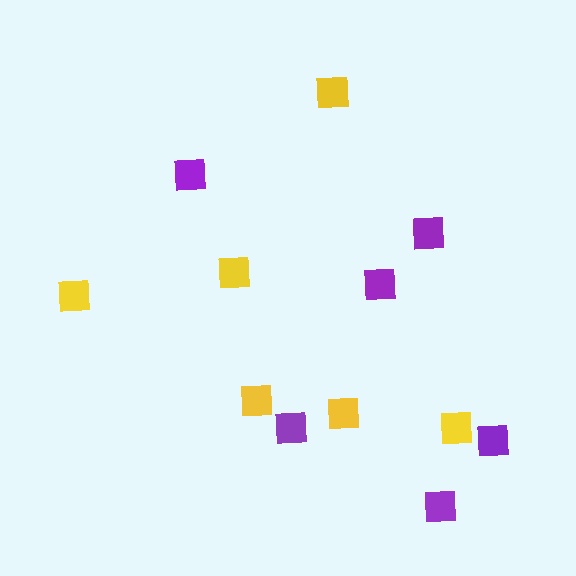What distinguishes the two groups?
There are 2 groups: one group of yellow squares (6) and one group of purple squares (6).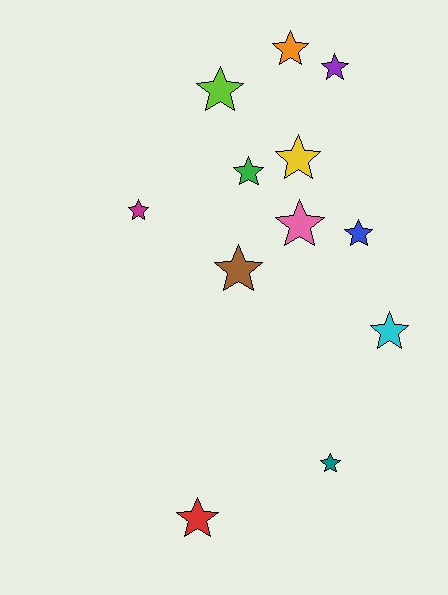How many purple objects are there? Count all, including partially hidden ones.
There is 1 purple object.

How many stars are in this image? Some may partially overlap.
There are 12 stars.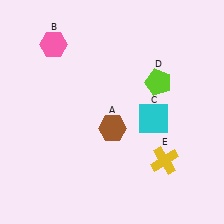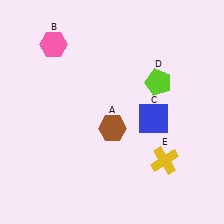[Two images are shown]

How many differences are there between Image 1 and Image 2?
There is 1 difference between the two images.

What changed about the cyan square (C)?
In Image 1, C is cyan. In Image 2, it changed to blue.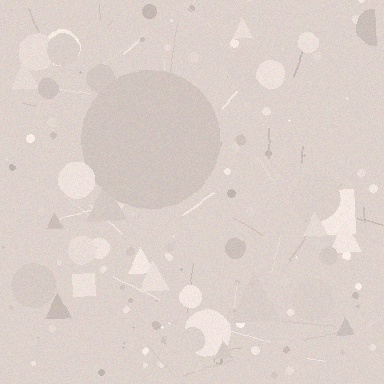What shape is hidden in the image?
A circle is hidden in the image.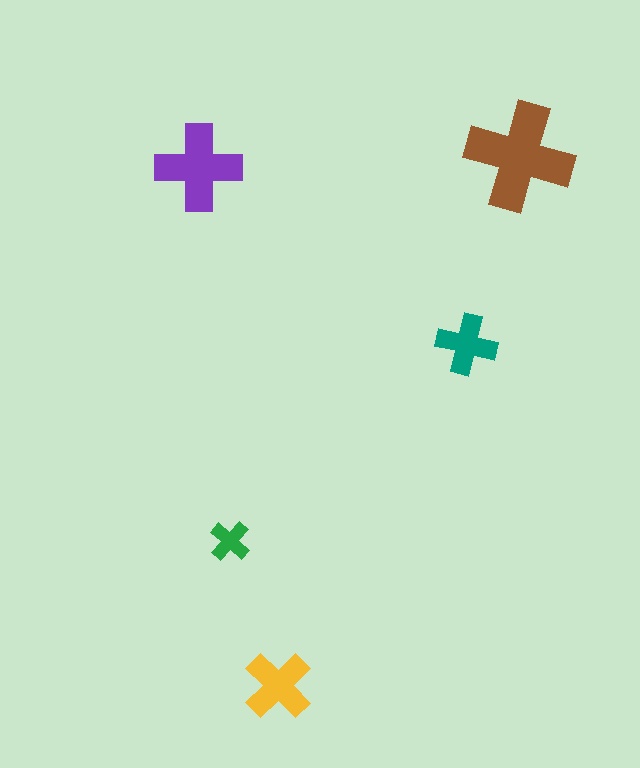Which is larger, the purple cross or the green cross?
The purple one.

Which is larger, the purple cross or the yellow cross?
The purple one.